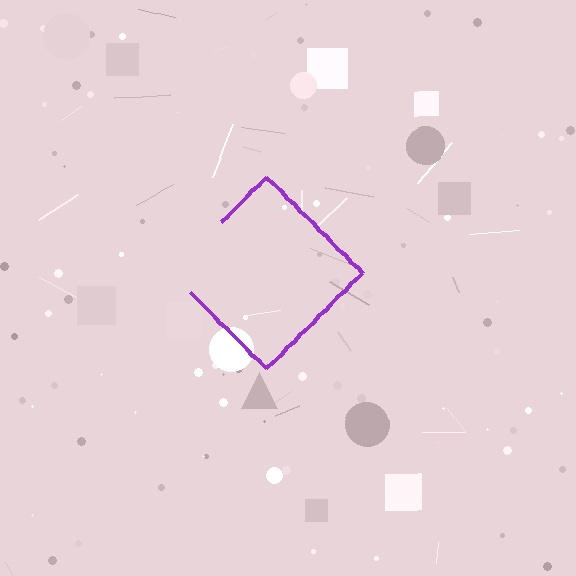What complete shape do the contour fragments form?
The contour fragments form a diamond.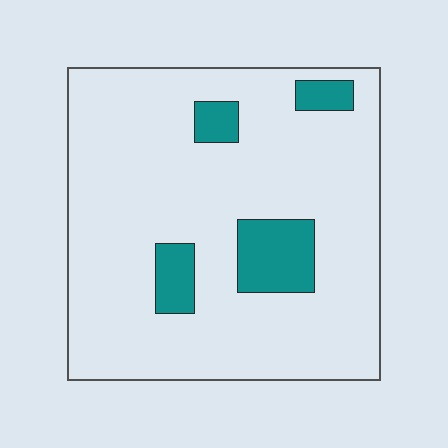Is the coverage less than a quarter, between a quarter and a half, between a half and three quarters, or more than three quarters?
Less than a quarter.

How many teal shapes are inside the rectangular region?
4.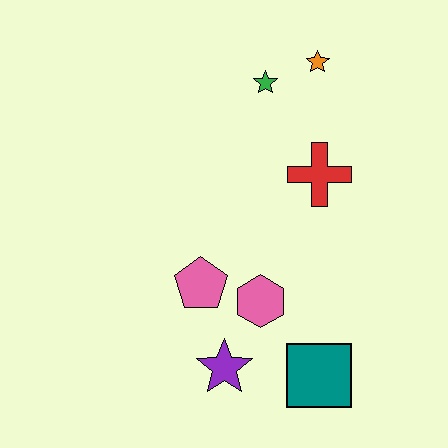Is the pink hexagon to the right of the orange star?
No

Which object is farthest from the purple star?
The orange star is farthest from the purple star.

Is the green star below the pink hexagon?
No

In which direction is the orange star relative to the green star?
The orange star is to the right of the green star.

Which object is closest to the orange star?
The green star is closest to the orange star.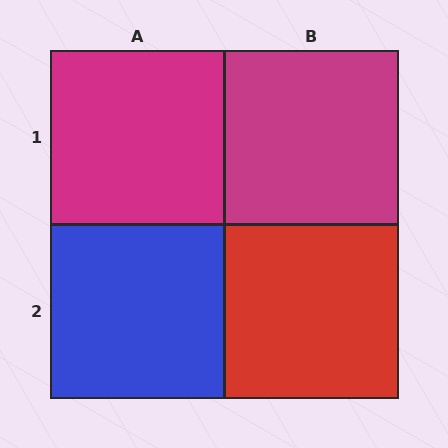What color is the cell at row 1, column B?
Magenta.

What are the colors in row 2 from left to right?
Blue, red.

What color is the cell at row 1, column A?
Magenta.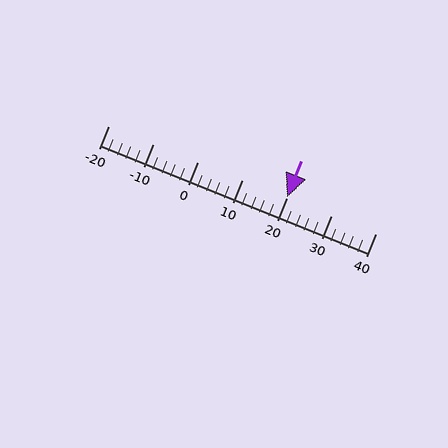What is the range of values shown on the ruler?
The ruler shows values from -20 to 40.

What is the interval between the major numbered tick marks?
The major tick marks are spaced 10 units apart.